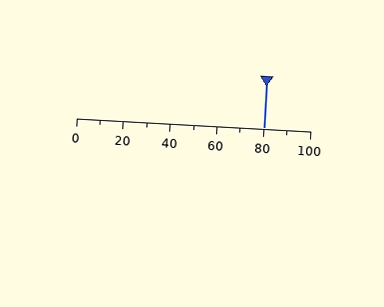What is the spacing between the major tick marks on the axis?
The major ticks are spaced 20 apart.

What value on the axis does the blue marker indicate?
The marker indicates approximately 80.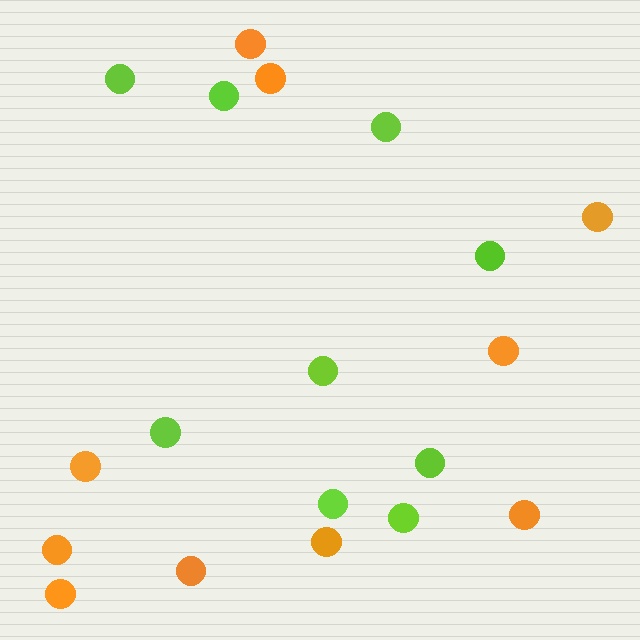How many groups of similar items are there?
There are 2 groups: one group of lime circles (9) and one group of orange circles (10).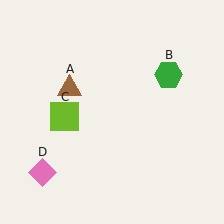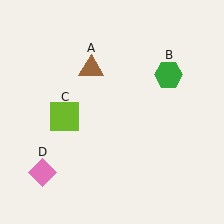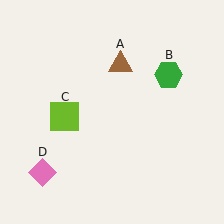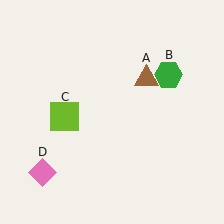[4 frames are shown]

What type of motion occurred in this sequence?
The brown triangle (object A) rotated clockwise around the center of the scene.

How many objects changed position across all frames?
1 object changed position: brown triangle (object A).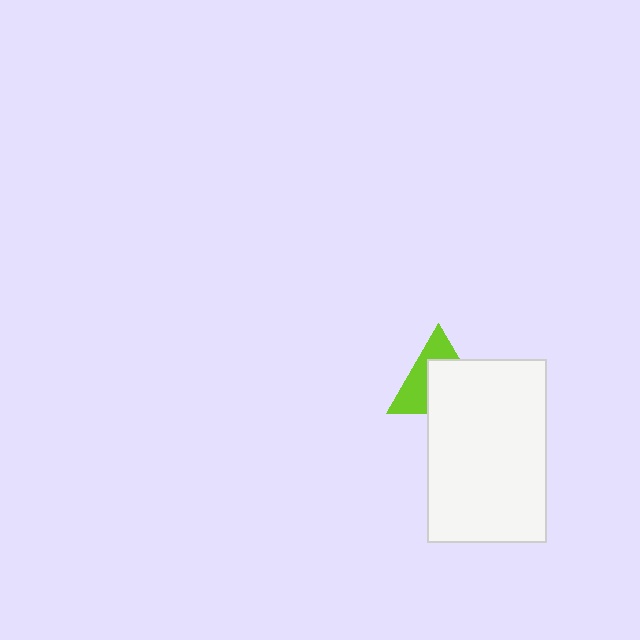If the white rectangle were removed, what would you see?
You would see the complete lime triangle.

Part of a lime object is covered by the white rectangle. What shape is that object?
It is a triangle.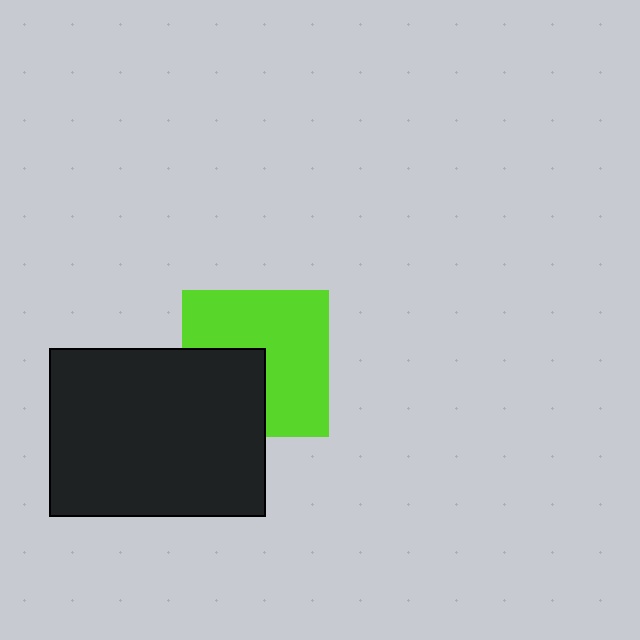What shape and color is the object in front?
The object in front is a black rectangle.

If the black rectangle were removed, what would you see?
You would see the complete lime square.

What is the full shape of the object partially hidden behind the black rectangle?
The partially hidden object is a lime square.